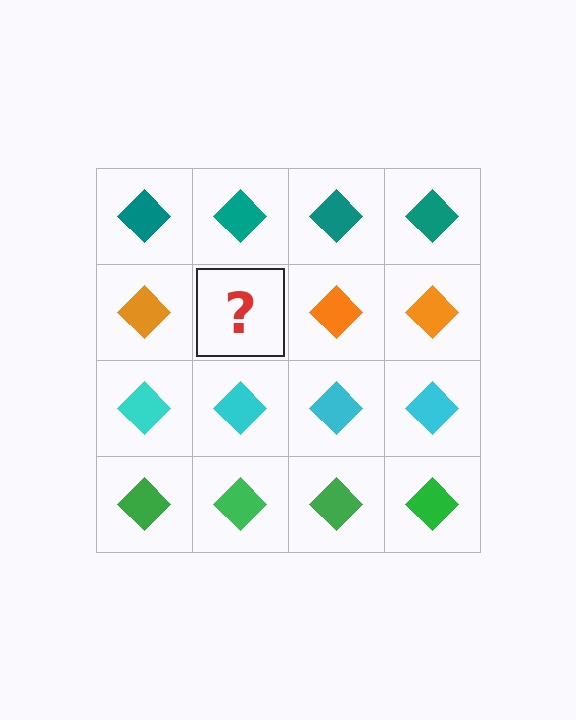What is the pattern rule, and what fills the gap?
The rule is that each row has a consistent color. The gap should be filled with an orange diamond.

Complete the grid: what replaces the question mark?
The question mark should be replaced with an orange diamond.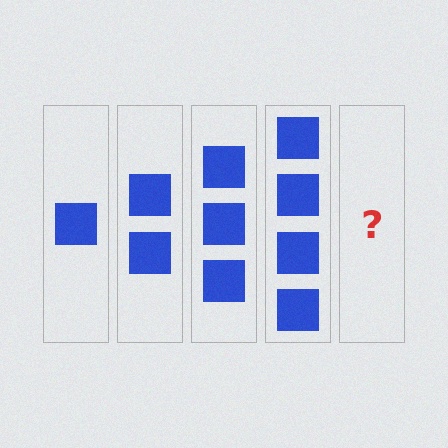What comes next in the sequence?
The next element should be 5 squares.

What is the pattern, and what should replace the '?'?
The pattern is that each step adds one more square. The '?' should be 5 squares.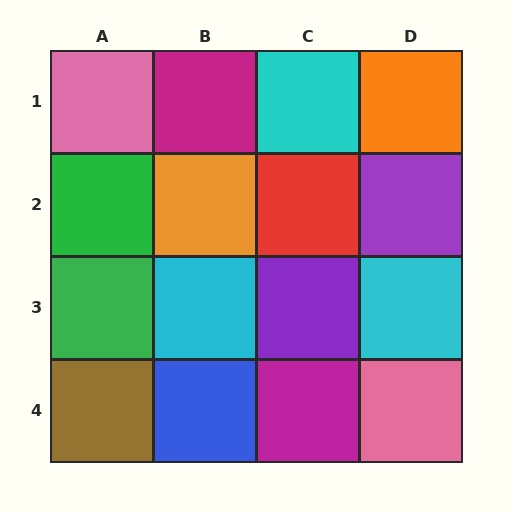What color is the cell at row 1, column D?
Orange.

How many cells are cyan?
3 cells are cyan.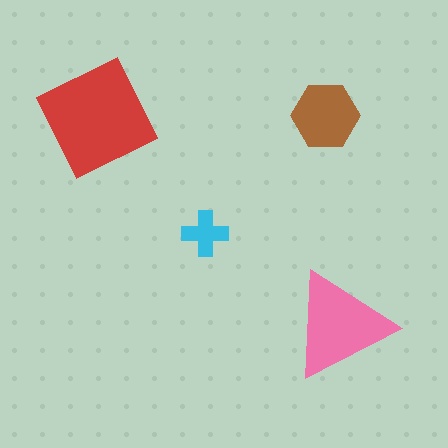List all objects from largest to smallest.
The red diamond, the pink triangle, the brown hexagon, the cyan cross.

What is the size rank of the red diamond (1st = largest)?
1st.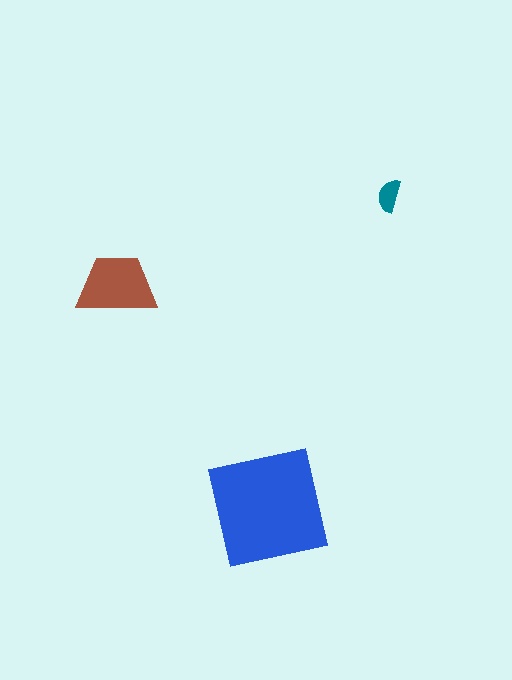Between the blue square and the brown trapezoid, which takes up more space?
The blue square.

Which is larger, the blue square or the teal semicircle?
The blue square.